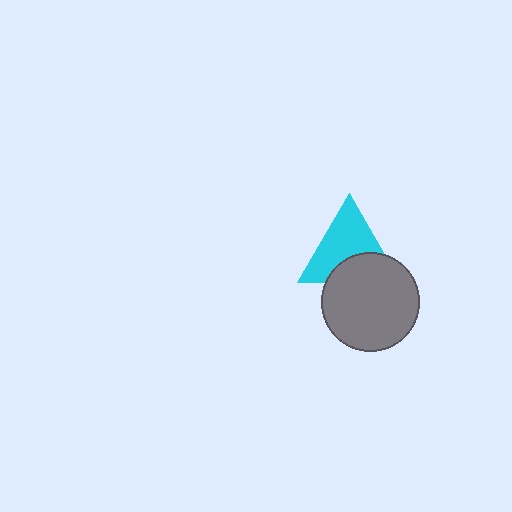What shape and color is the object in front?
The object in front is a gray circle.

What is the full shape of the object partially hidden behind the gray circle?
The partially hidden object is a cyan triangle.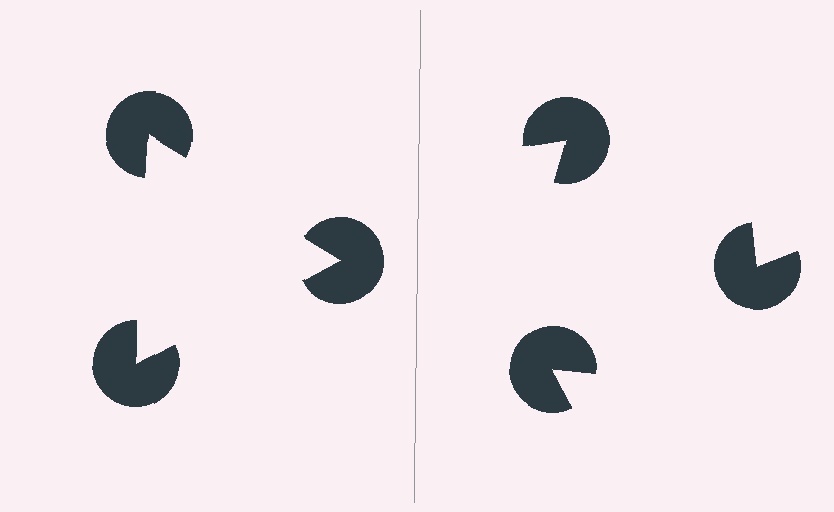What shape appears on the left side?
An illusory triangle.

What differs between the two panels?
The pac-man discs are positioned identically on both sides; only the wedge orientations differ. On the left they align to a triangle; on the right they are misaligned.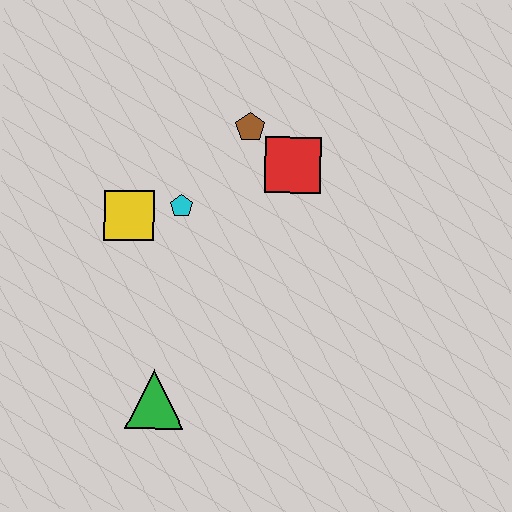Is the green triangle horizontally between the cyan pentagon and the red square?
No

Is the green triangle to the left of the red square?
Yes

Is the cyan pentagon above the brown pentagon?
No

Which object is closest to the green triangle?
The yellow square is closest to the green triangle.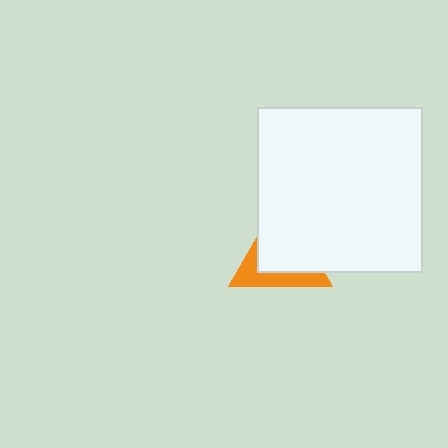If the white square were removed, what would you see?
You would see the complete orange triangle.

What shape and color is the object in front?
The object in front is a white square.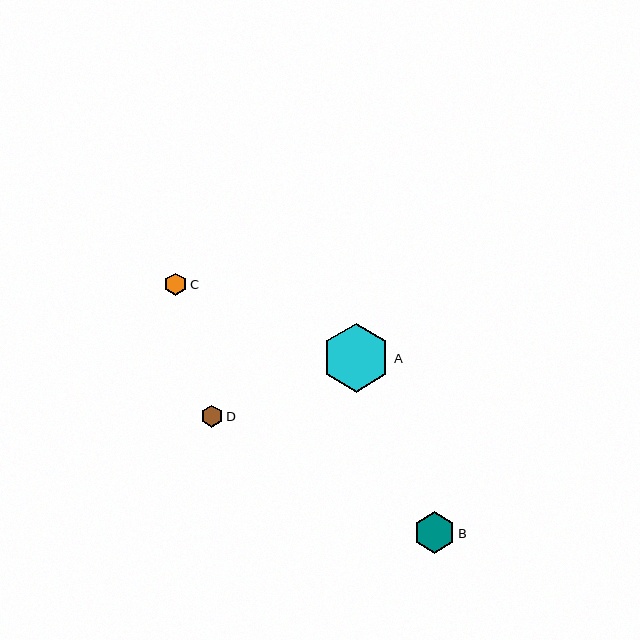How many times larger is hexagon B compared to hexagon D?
Hexagon B is approximately 1.9 times the size of hexagon D.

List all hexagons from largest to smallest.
From largest to smallest: A, B, C, D.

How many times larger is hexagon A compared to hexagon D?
Hexagon A is approximately 3.1 times the size of hexagon D.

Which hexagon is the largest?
Hexagon A is the largest with a size of approximately 69 pixels.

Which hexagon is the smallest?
Hexagon D is the smallest with a size of approximately 22 pixels.